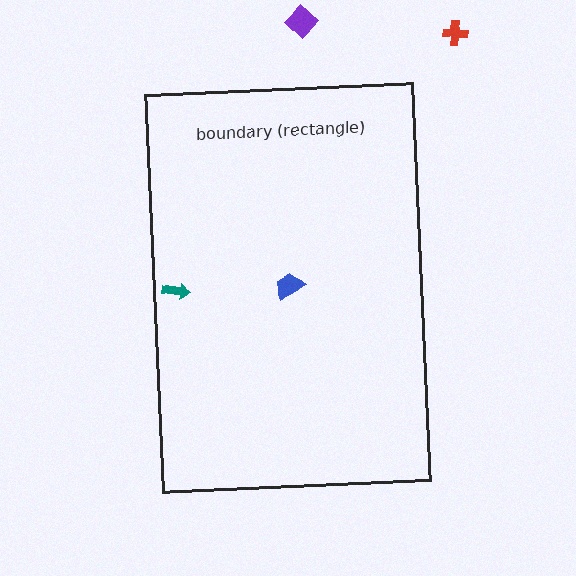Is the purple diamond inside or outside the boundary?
Outside.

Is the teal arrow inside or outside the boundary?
Inside.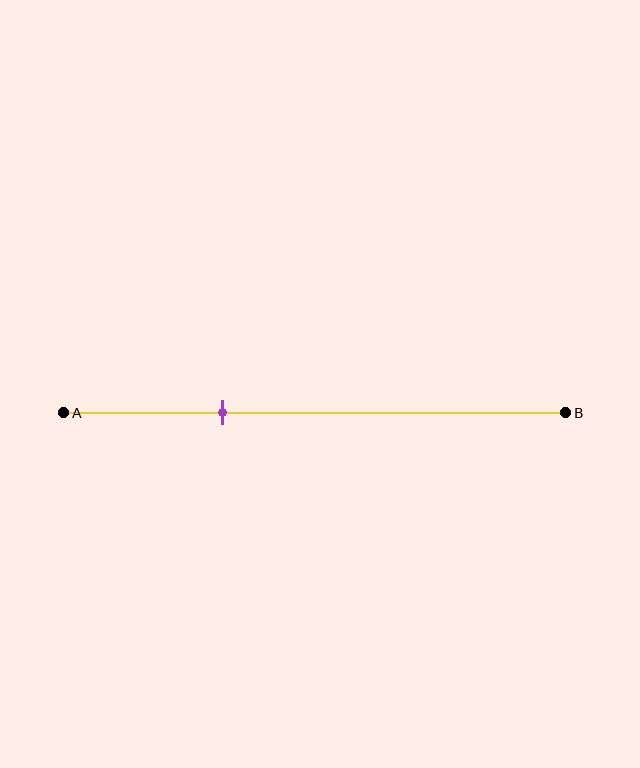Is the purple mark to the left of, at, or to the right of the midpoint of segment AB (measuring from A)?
The purple mark is to the left of the midpoint of segment AB.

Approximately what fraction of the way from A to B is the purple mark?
The purple mark is approximately 30% of the way from A to B.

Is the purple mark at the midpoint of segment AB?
No, the mark is at about 30% from A, not at the 50% midpoint.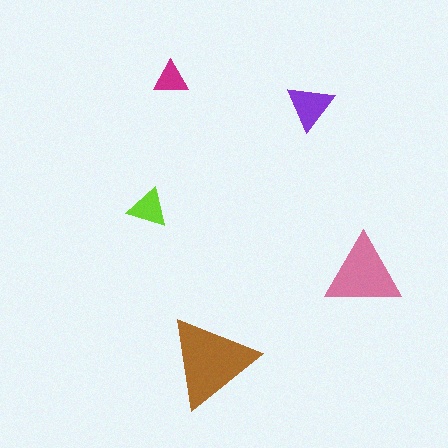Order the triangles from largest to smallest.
the brown one, the pink one, the purple one, the lime one, the magenta one.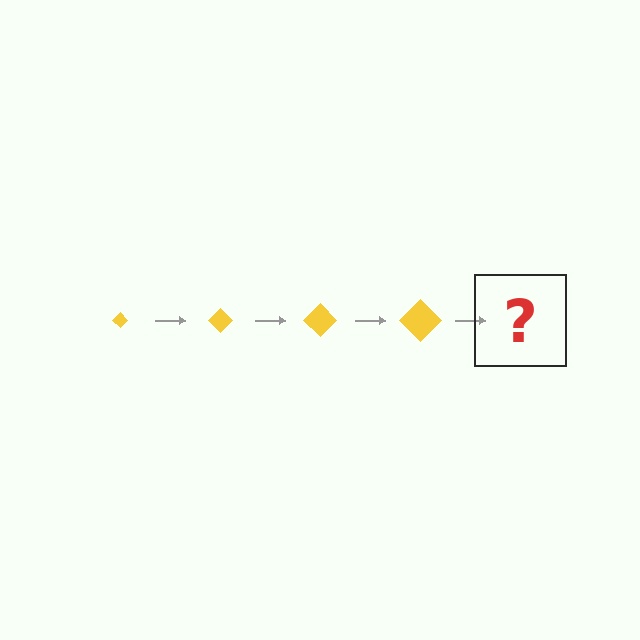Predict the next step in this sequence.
The next step is a yellow diamond, larger than the previous one.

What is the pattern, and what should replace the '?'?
The pattern is that the diamond gets progressively larger each step. The '?' should be a yellow diamond, larger than the previous one.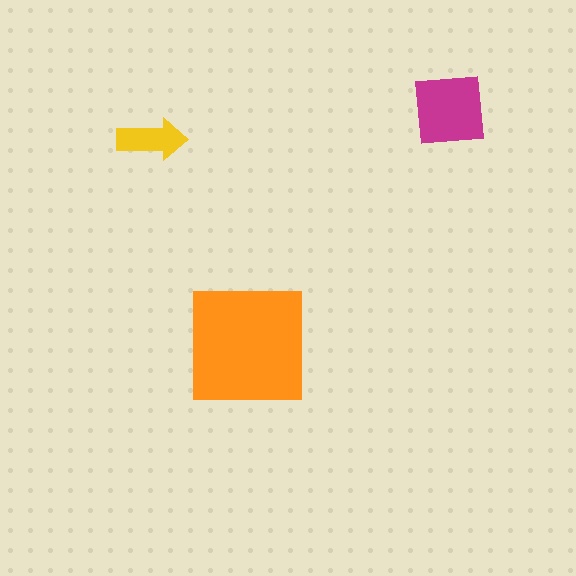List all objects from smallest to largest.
The yellow arrow, the magenta square, the orange square.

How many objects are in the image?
There are 3 objects in the image.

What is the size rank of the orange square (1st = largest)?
1st.